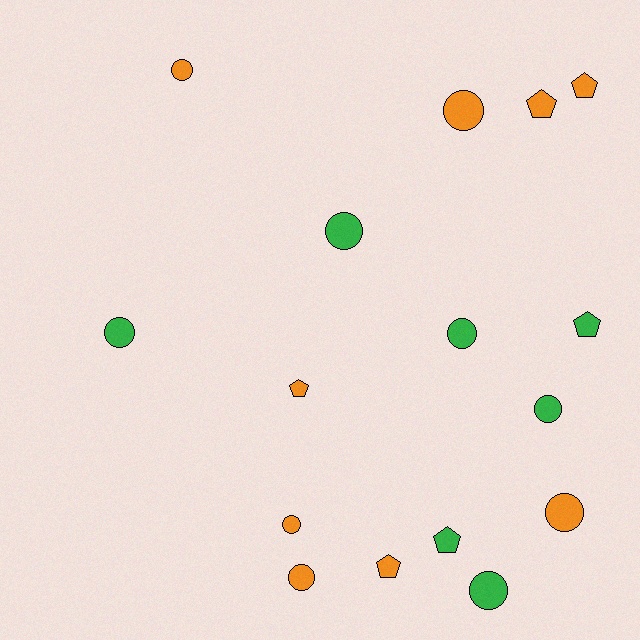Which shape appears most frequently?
Circle, with 10 objects.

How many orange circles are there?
There are 5 orange circles.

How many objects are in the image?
There are 16 objects.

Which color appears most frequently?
Orange, with 9 objects.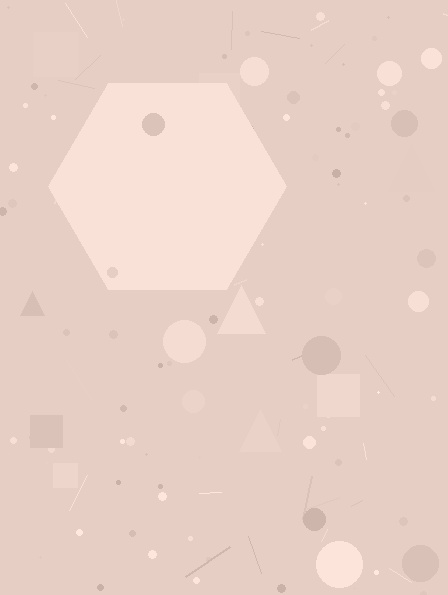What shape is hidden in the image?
A hexagon is hidden in the image.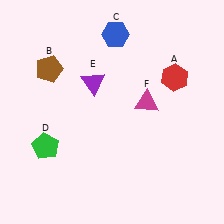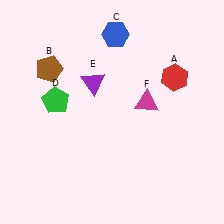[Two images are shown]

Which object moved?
The green pentagon (D) moved up.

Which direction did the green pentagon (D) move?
The green pentagon (D) moved up.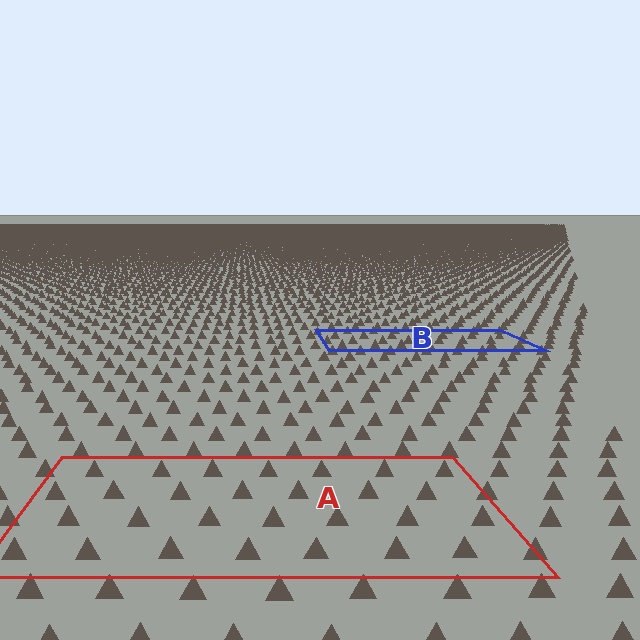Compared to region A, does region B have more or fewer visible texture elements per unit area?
Region B has more texture elements per unit area — they are packed more densely because it is farther away.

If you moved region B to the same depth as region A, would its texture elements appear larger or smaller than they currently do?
They would appear larger. At a closer depth, the same texture elements are projected at a bigger on-screen size.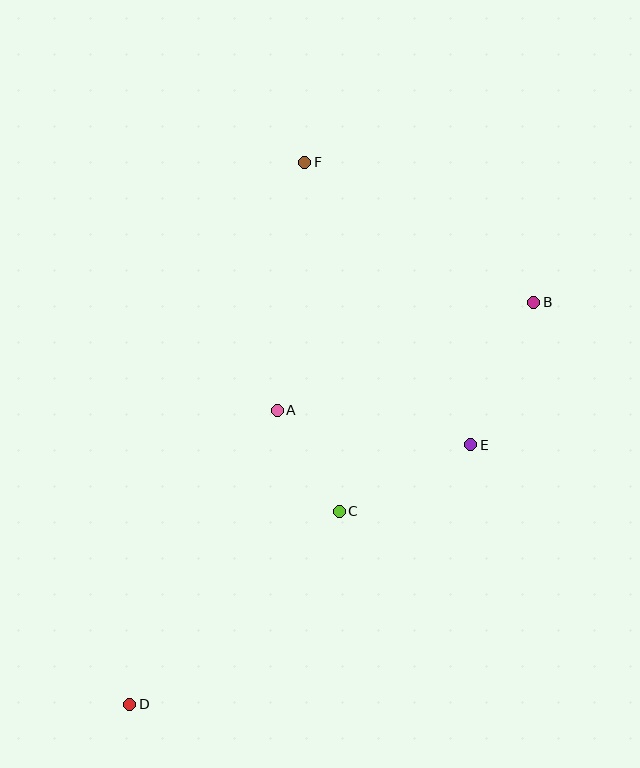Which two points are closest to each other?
Points A and C are closest to each other.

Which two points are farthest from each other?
Points B and D are farthest from each other.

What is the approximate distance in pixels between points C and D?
The distance between C and D is approximately 285 pixels.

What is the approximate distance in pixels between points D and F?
The distance between D and F is approximately 570 pixels.